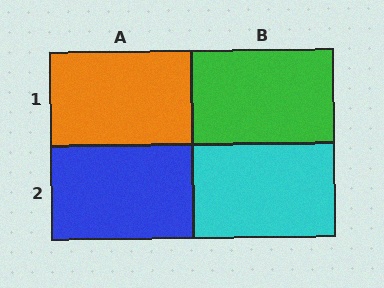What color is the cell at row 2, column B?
Cyan.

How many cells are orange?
1 cell is orange.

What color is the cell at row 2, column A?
Blue.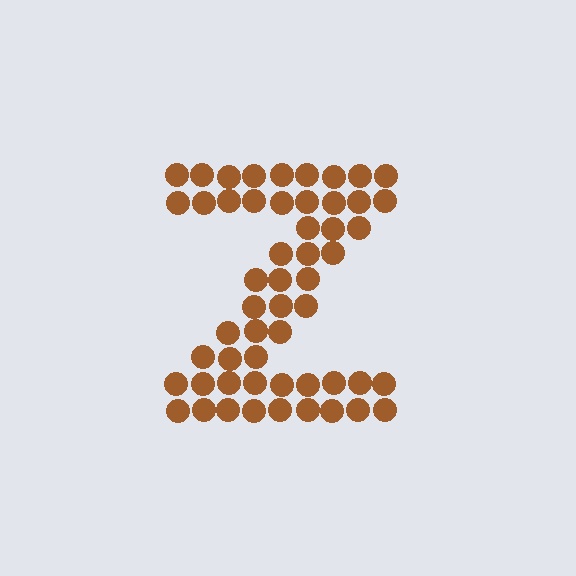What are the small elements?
The small elements are circles.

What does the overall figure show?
The overall figure shows the letter Z.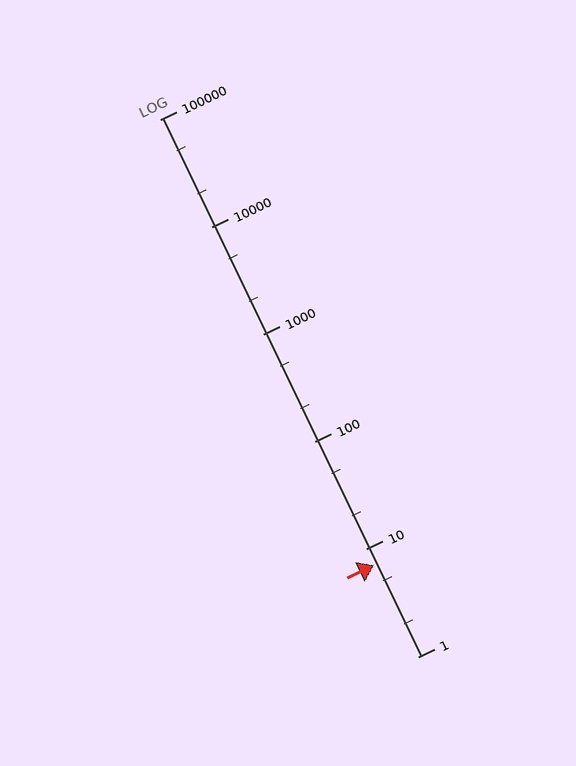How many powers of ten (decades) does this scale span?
The scale spans 5 decades, from 1 to 100000.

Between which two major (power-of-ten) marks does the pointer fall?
The pointer is between 1 and 10.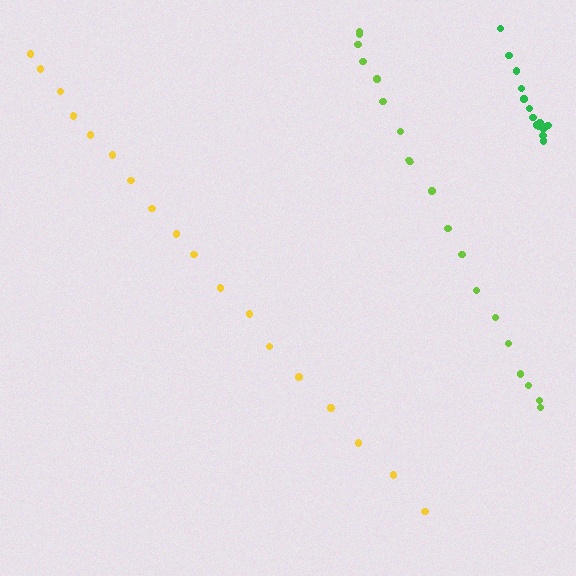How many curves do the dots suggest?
There are 3 distinct paths.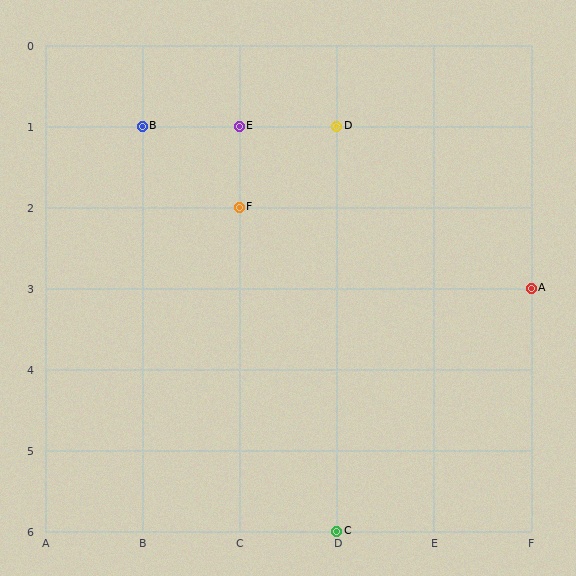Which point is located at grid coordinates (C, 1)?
Point E is at (C, 1).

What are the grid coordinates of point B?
Point B is at grid coordinates (B, 1).